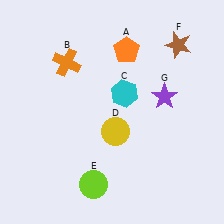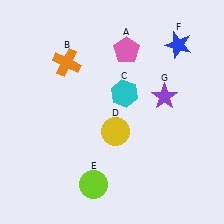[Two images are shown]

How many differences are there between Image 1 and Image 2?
There are 2 differences between the two images.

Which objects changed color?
A changed from orange to pink. F changed from brown to blue.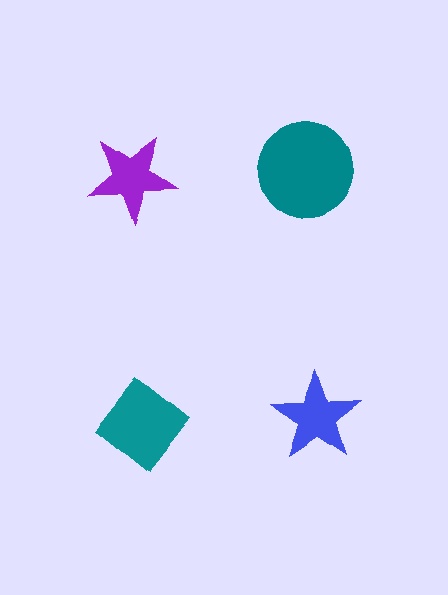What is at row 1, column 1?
A purple star.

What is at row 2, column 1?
A teal diamond.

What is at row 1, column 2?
A teal circle.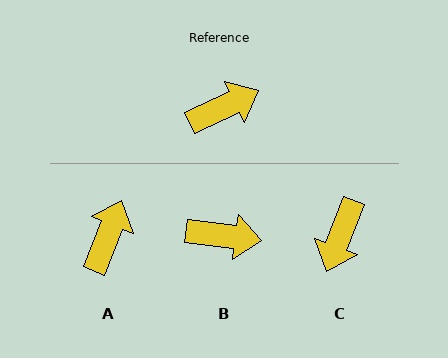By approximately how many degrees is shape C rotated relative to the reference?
Approximately 137 degrees clockwise.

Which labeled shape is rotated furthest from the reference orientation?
C, about 137 degrees away.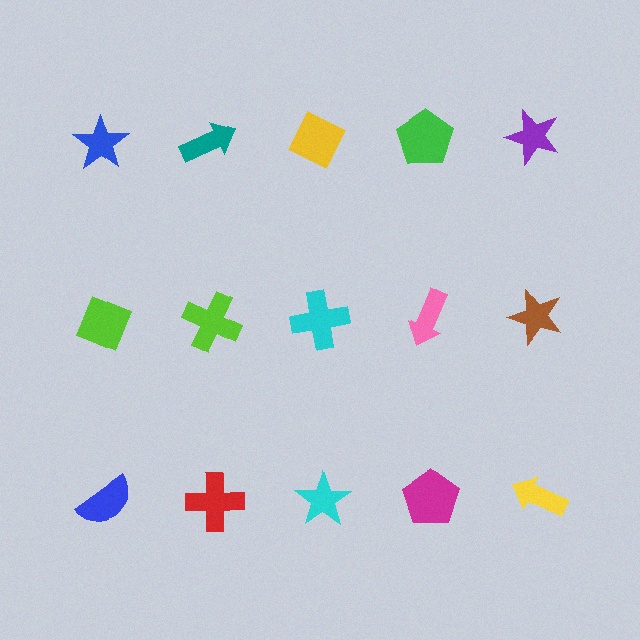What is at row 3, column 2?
A red cross.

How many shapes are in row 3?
5 shapes.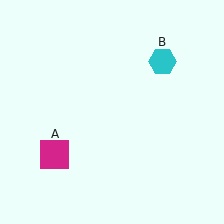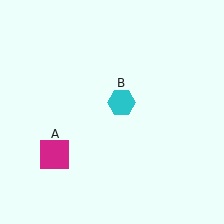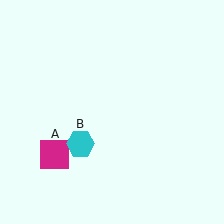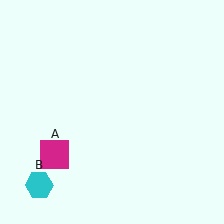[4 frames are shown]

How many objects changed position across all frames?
1 object changed position: cyan hexagon (object B).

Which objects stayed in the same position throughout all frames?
Magenta square (object A) remained stationary.